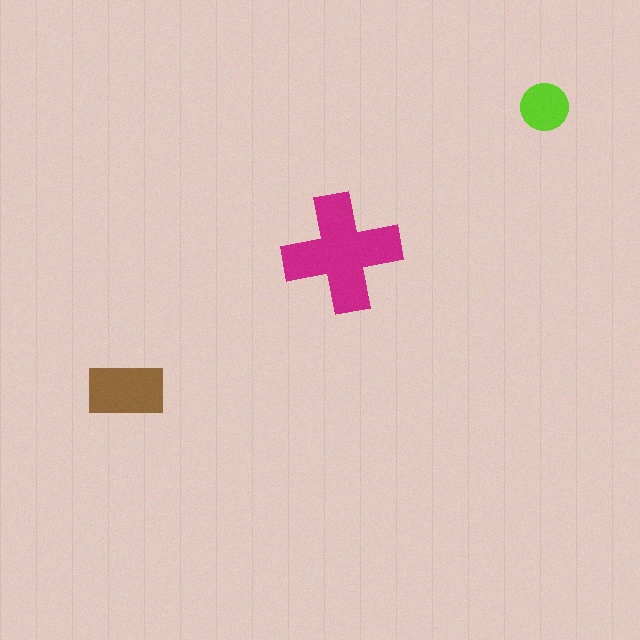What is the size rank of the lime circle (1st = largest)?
3rd.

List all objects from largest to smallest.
The magenta cross, the brown rectangle, the lime circle.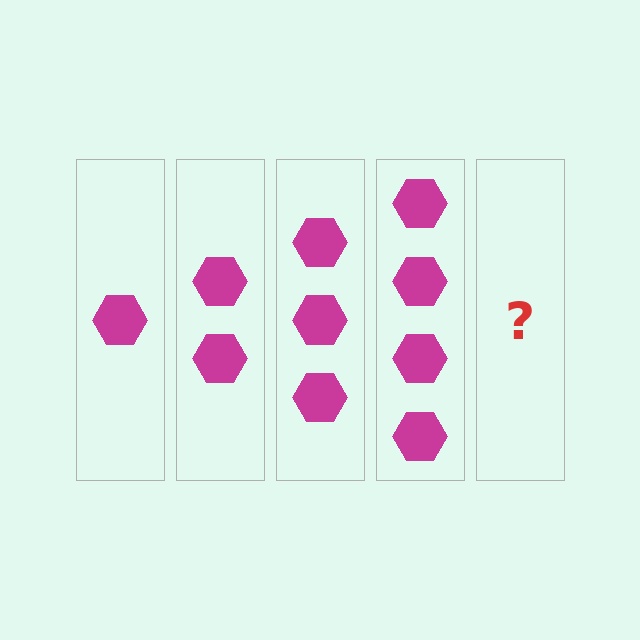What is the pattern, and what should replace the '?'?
The pattern is that each step adds one more hexagon. The '?' should be 5 hexagons.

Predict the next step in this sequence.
The next step is 5 hexagons.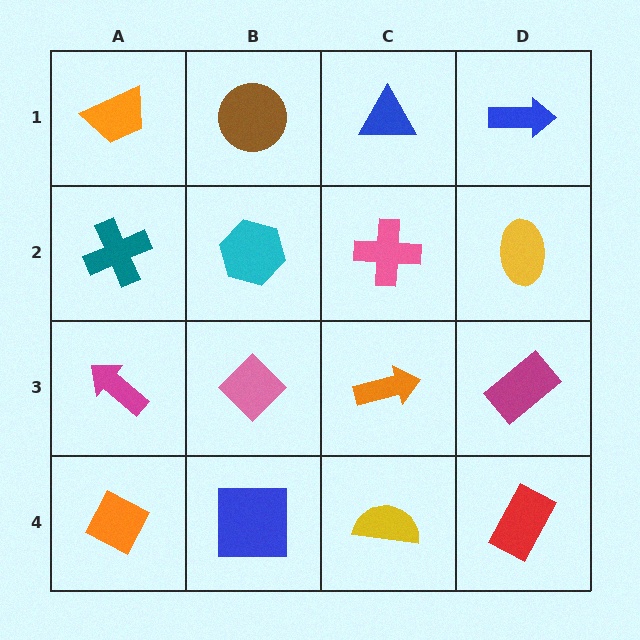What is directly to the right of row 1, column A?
A brown circle.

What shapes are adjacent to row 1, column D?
A yellow ellipse (row 2, column D), a blue triangle (row 1, column C).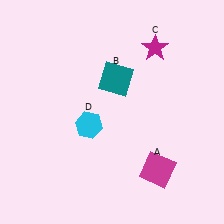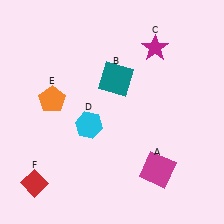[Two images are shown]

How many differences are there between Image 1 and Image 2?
There are 2 differences between the two images.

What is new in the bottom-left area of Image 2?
A red diamond (F) was added in the bottom-left area of Image 2.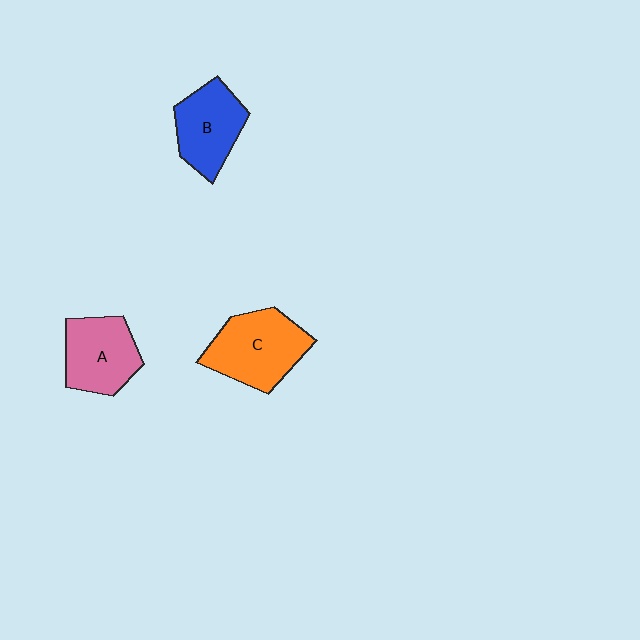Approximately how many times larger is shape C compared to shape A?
Approximately 1.2 times.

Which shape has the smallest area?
Shape B (blue).